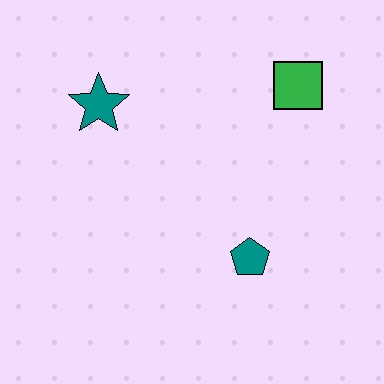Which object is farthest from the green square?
The teal star is farthest from the green square.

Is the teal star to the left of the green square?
Yes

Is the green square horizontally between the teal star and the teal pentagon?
No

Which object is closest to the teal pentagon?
The green square is closest to the teal pentagon.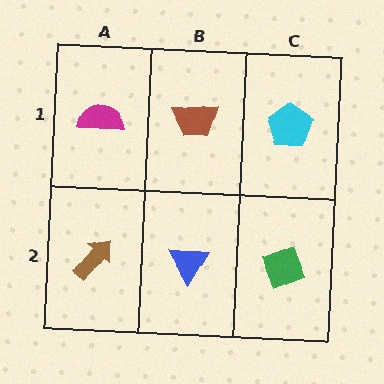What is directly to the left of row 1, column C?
A brown trapezoid.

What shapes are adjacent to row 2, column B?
A brown trapezoid (row 1, column B), a brown arrow (row 2, column A), a green diamond (row 2, column C).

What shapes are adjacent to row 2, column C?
A cyan pentagon (row 1, column C), a blue triangle (row 2, column B).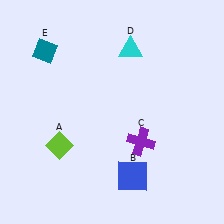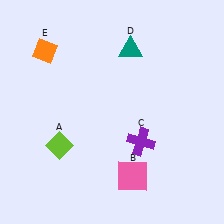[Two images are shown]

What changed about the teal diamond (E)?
In Image 1, E is teal. In Image 2, it changed to orange.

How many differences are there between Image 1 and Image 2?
There are 3 differences between the two images.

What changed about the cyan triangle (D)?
In Image 1, D is cyan. In Image 2, it changed to teal.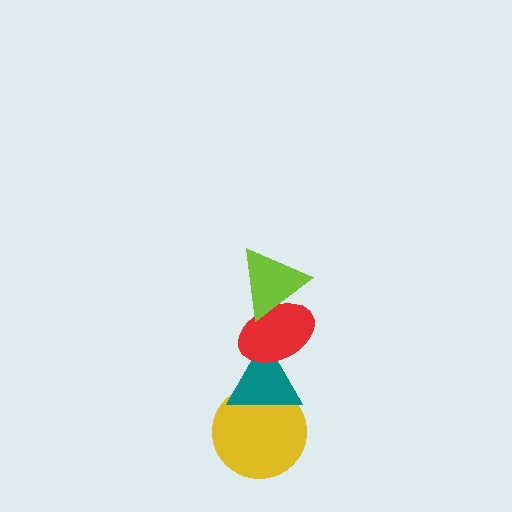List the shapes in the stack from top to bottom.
From top to bottom: the lime triangle, the red ellipse, the teal triangle, the yellow circle.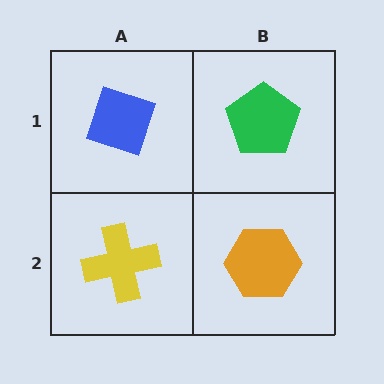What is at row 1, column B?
A green pentagon.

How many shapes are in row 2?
2 shapes.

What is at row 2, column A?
A yellow cross.